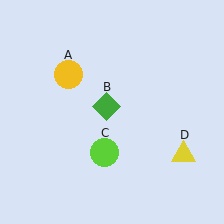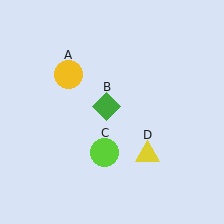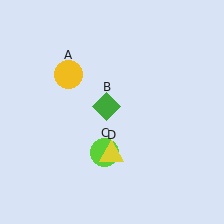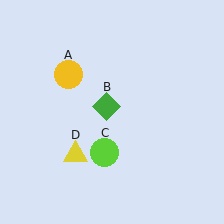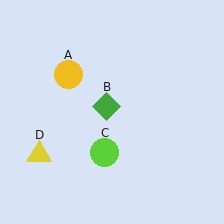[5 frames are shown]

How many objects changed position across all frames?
1 object changed position: yellow triangle (object D).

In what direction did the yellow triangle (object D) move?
The yellow triangle (object D) moved left.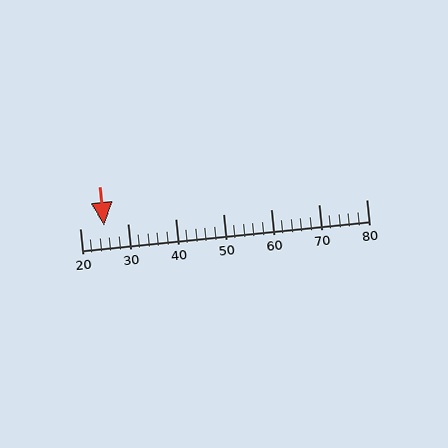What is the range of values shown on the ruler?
The ruler shows values from 20 to 80.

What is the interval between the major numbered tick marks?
The major tick marks are spaced 10 units apart.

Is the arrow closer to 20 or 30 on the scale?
The arrow is closer to 30.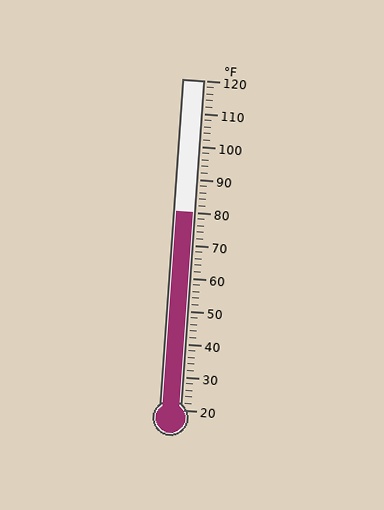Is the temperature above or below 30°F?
The temperature is above 30°F.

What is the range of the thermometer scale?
The thermometer scale ranges from 20°F to 120°F.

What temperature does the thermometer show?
The thermometer shows approximately 80°F.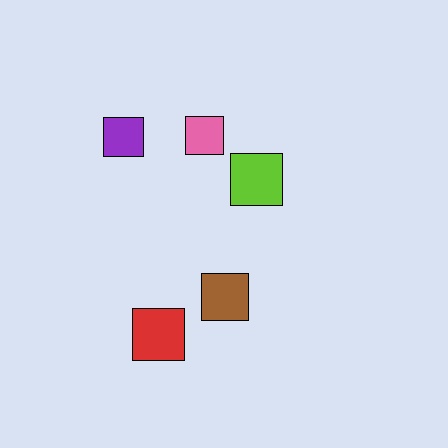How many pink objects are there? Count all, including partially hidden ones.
There is 1 pink object.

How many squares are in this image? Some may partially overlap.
There are 5 squares.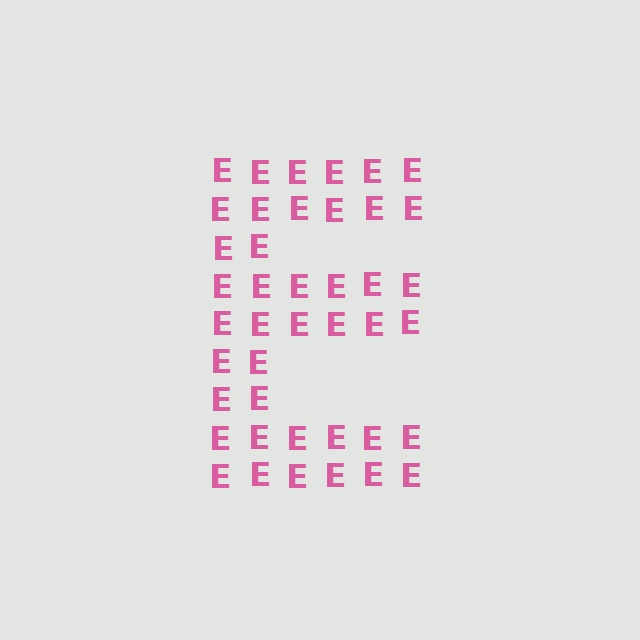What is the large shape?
The large shape is the letter E.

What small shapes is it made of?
It is made of small letter E's.